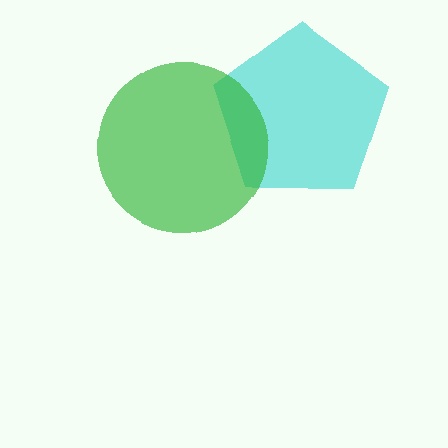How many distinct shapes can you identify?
There are 2 distinct shapes: a cyan pentagon, a green circle.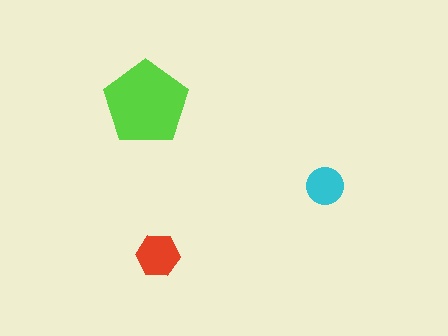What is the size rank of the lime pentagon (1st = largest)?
1st.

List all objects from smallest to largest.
The cyan circle, the red hexagon, the lime pentagon.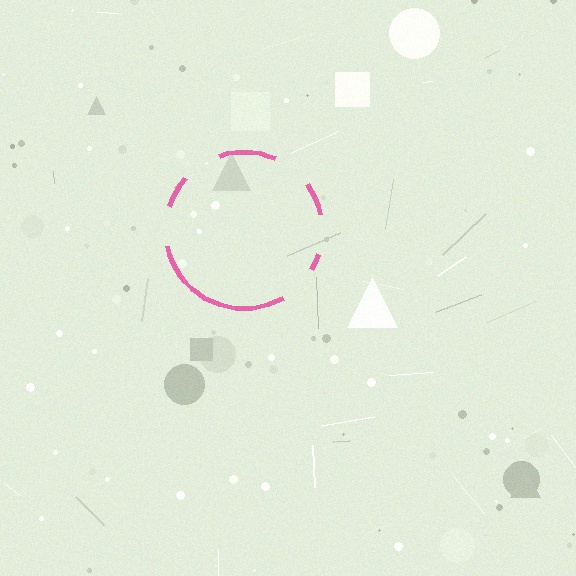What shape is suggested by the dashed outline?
The dashed outline suggests a circle.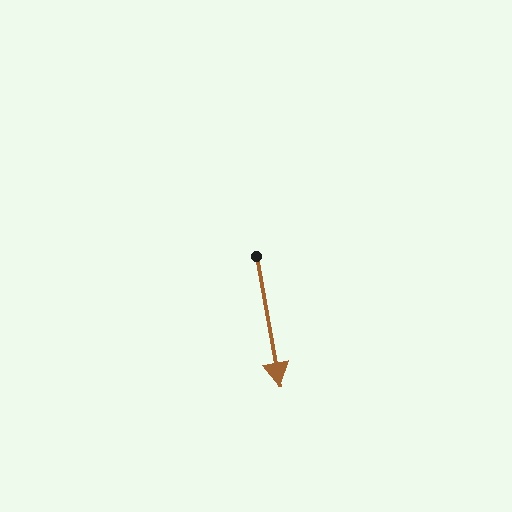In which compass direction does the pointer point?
South.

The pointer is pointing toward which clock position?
Roughly 6 o'clock.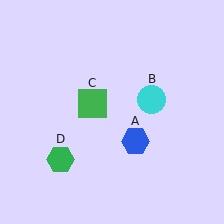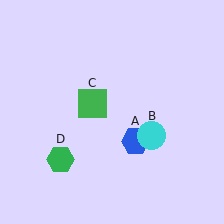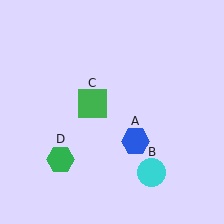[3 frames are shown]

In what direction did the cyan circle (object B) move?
The cyan circle (object B) moved down.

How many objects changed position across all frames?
1 object changed position: cyan circle (object B).